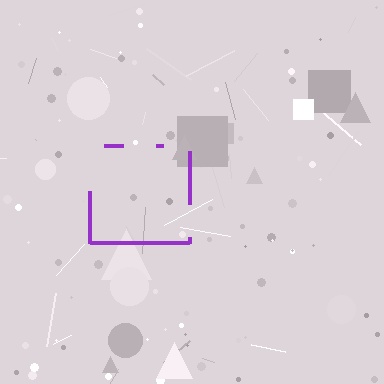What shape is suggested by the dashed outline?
The dashed outline suggests a square.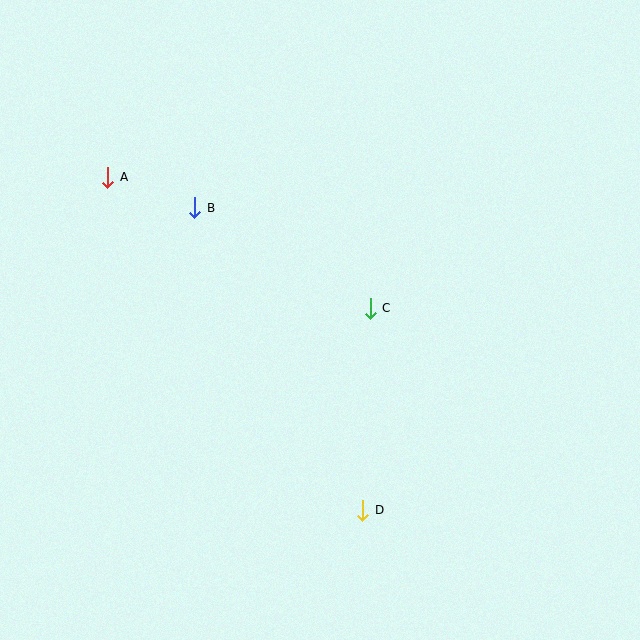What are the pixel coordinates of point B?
Point B is at (195, 208).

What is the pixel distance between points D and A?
The distance between D and A is 419 pixels.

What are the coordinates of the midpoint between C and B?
The midpoint between C and B is at (282, 258).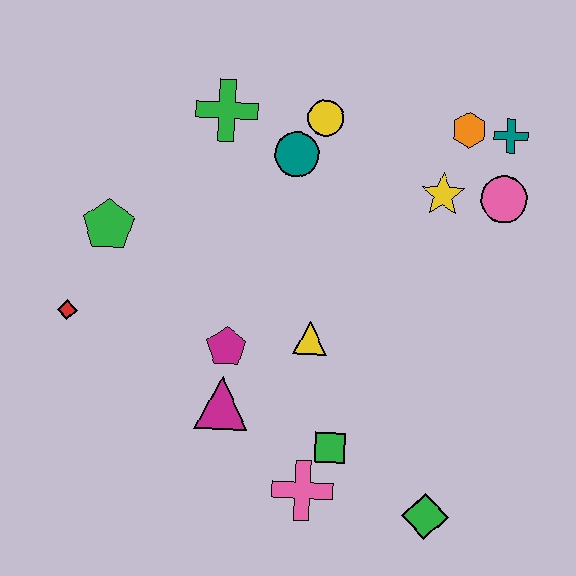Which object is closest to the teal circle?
The yellow circle is closest to the teal circle.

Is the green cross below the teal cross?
No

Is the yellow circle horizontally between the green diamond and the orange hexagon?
No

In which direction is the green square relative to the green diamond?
The green square is to the left of the green diamond.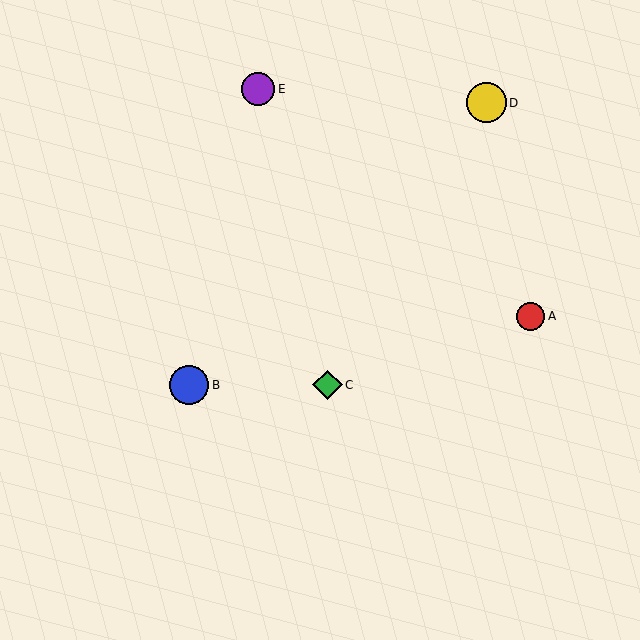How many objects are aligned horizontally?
2 objects (B, C) are aligned horizontally.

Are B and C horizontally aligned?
Yes, both are at y≈385.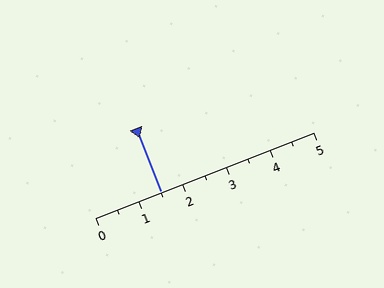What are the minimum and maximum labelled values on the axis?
The axis runs from 0 to 5.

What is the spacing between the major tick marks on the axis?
The major ticks are spaced 1 apart.